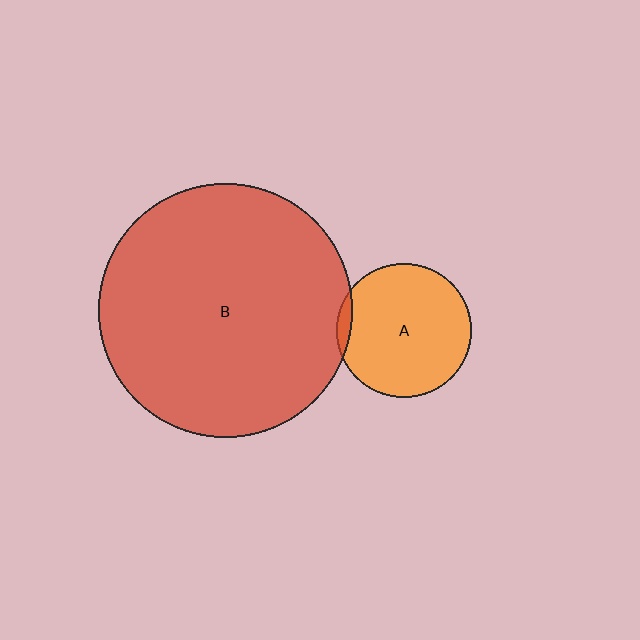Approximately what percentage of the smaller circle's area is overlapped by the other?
Approximately 5%.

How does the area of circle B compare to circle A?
Approximately 3.6 times.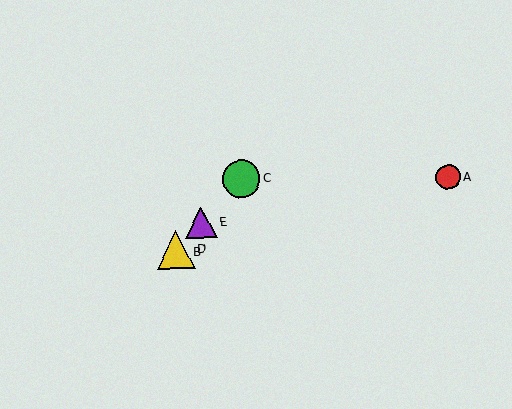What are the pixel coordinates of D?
Object D is at (176, 249).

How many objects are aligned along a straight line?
4 objects (B, C, D, E) are aligned along a straight line.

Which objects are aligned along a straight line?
Objects B, C, D, E are aligned along a straight line.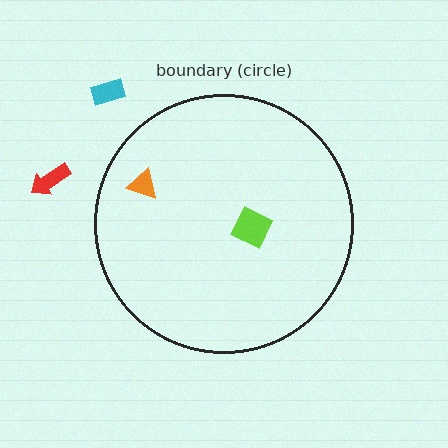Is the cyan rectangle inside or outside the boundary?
Outside.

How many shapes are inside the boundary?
2 inside, 2 outside.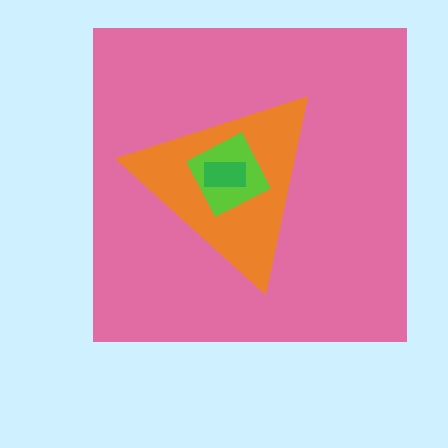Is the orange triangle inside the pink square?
Yes.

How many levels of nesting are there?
4.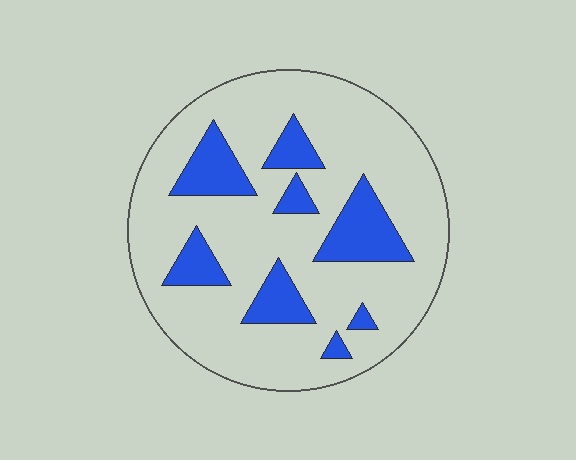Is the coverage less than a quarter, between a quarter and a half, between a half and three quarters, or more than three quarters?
Less than a quarter.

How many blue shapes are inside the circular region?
8.